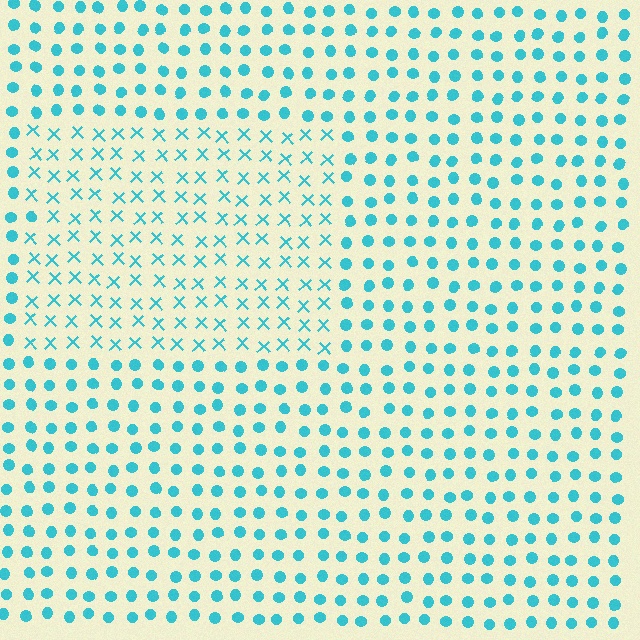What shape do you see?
I see a rectangle.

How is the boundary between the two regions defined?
The boundary is defined by a change in element shape: X marks inside vs. circles outside. All elements share the same color and spacing.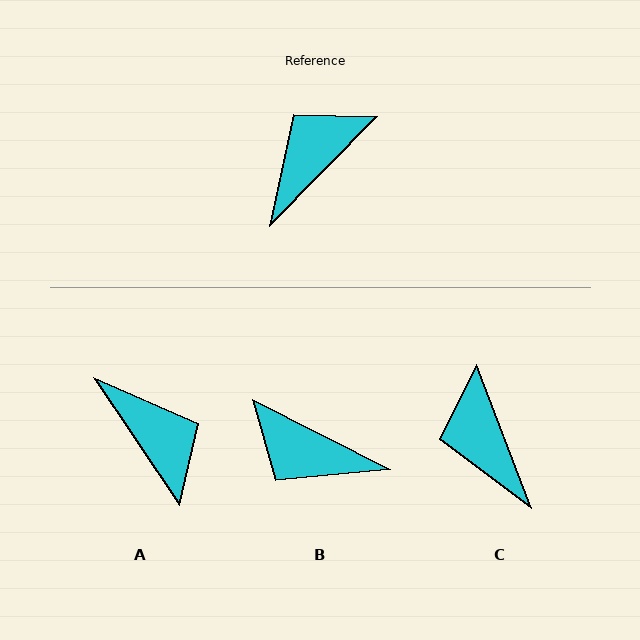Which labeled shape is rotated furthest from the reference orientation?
B, about 107 degrees away.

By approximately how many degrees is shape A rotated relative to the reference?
Approximately 102 degrees clockwise.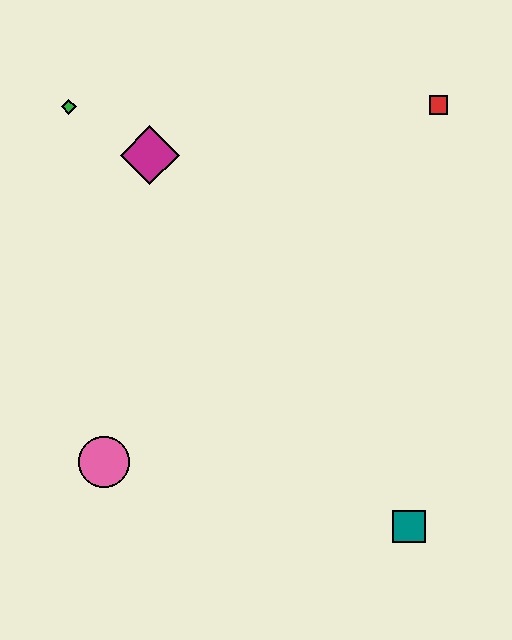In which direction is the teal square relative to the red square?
The teal square is below the red square.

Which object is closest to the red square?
The magenta diamond is closest to the red square.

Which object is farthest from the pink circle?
The red square is farthest from the pink circle.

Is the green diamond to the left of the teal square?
Yes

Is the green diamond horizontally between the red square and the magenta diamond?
No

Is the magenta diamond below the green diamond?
Yes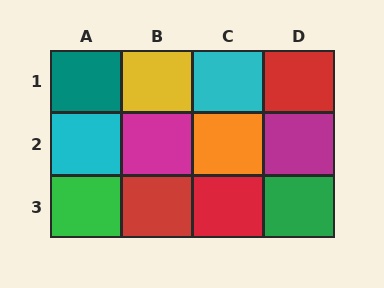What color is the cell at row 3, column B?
Red.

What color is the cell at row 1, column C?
Cyan.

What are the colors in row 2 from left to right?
Cyan, magenta, orange, magenta.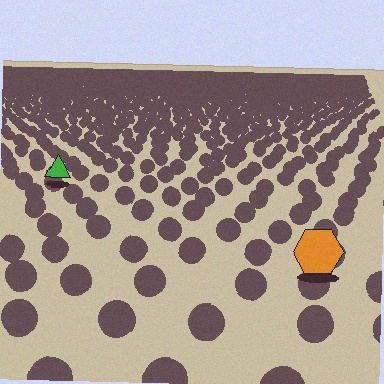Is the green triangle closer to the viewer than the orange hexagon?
No. The orange hexagon is closer — you can tell from the texture gradient: the ground texture is coarser near it.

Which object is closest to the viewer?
The orange hexagon is closest. The texture marks near it are larger and more spread out.